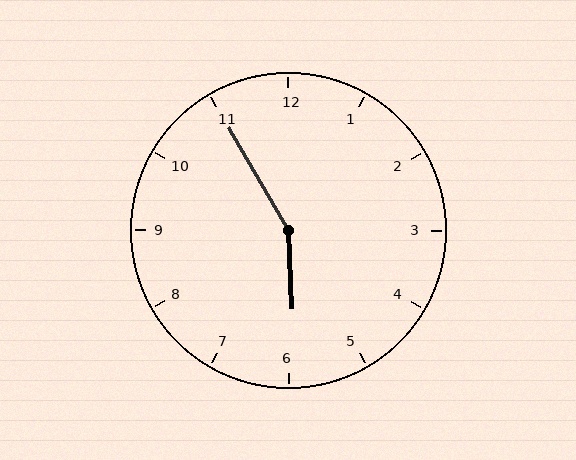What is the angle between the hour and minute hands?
Approximately 152 degrees.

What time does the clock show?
5:55.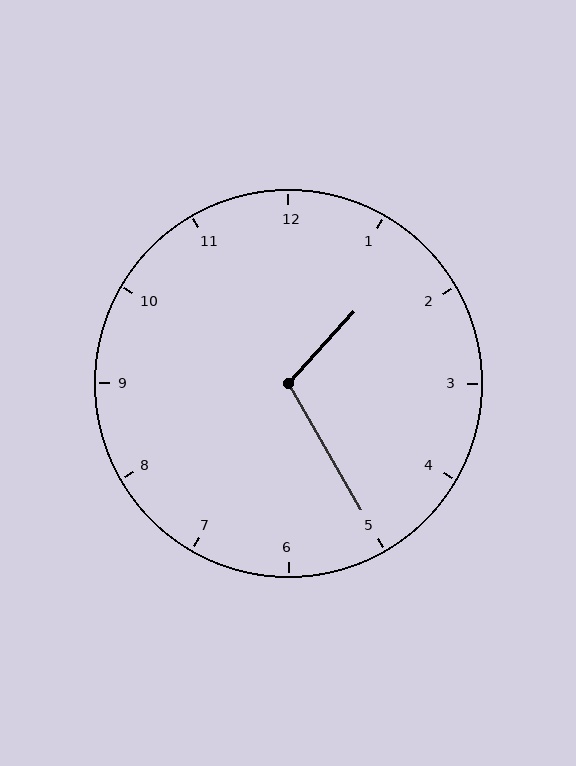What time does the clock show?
1:25.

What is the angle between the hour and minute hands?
Approximately 108 degrees.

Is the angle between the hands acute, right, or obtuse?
It is obtuse.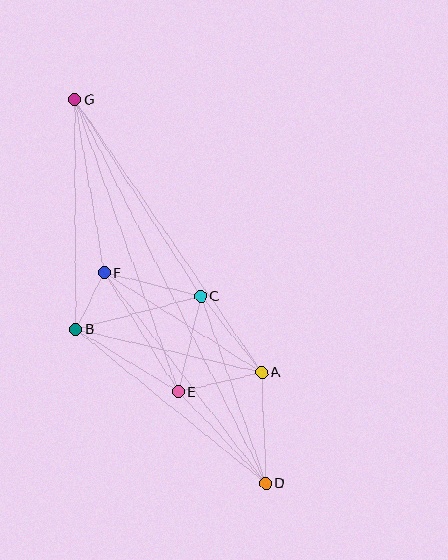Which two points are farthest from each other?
Points D and G are farthest from each other.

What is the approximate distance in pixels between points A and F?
The distance between A and F is approximately 186 pixels.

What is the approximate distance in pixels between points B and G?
The distance between B and G is approximately 230 pixels.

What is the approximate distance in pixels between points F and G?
The distance between F and G is approximately 176 pixels.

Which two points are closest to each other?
Points B and F are closest to each other.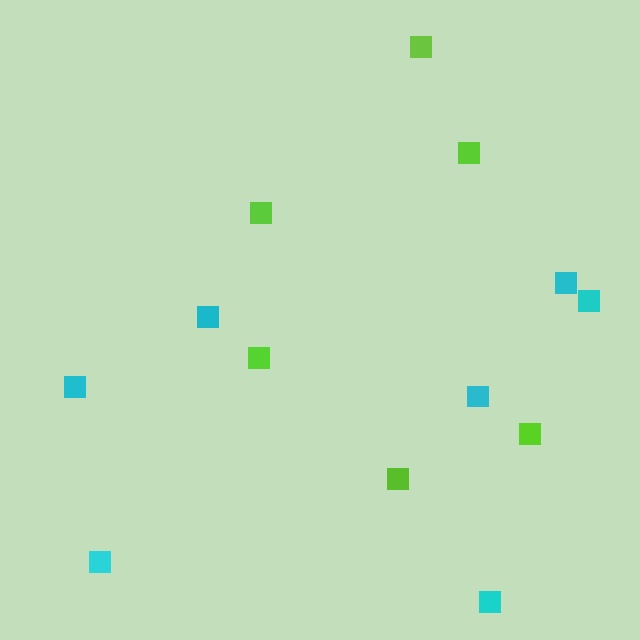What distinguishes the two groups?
There are 2 groups: one group of lime squares (6) and one group of cyan squares (7).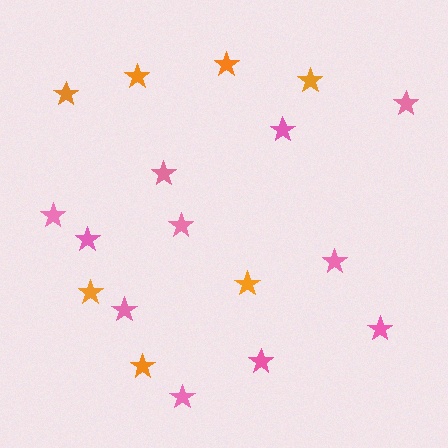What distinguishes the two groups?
There are 2 groups: one group of pink stars (11) and one group of orange stars (7).